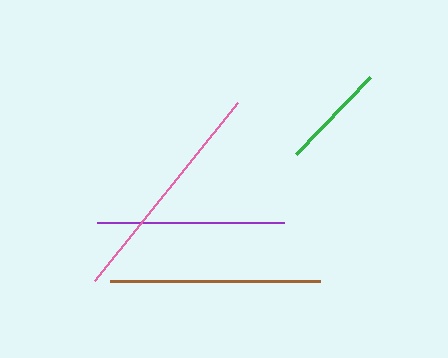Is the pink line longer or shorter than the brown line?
The pink line is longer than the brown line.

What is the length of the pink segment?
The pink segment is approximately 229 pixels long.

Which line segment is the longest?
The pink line is the longest at approximately 229 pixels.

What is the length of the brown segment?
The brown segment is approximately 210 pixels long.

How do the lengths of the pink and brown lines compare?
The pink and brown lines are approximately the same length.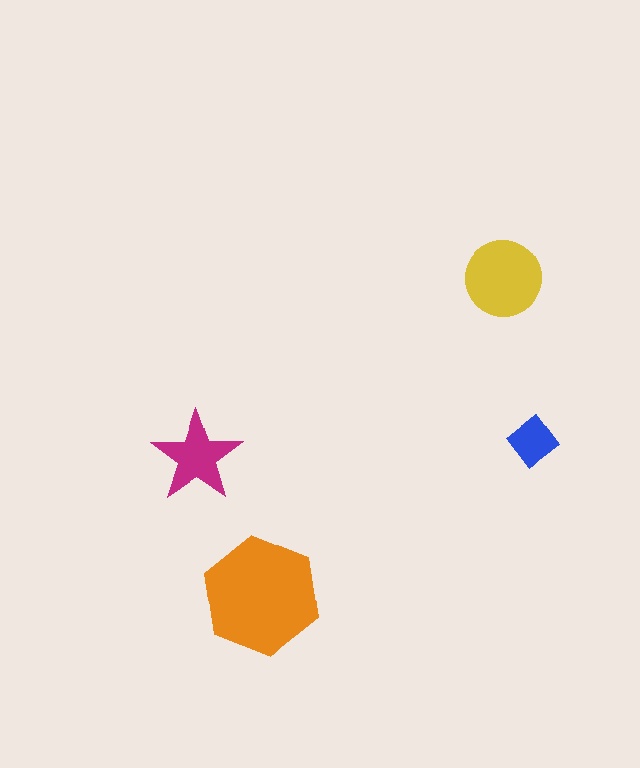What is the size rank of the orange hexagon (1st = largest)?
1st.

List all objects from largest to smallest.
The orange hexagon, the yellow circle, the magenta star, the blue diamond.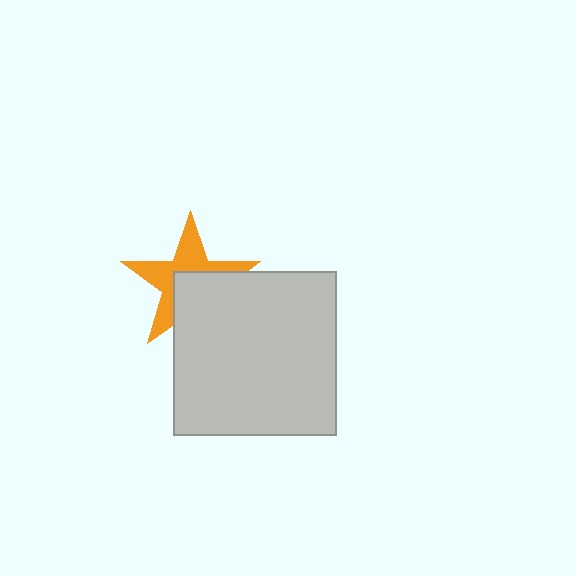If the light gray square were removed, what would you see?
You would see the complete orange star.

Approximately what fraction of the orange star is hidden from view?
Roughly 46% of the orange star is hidden behind the light gray square.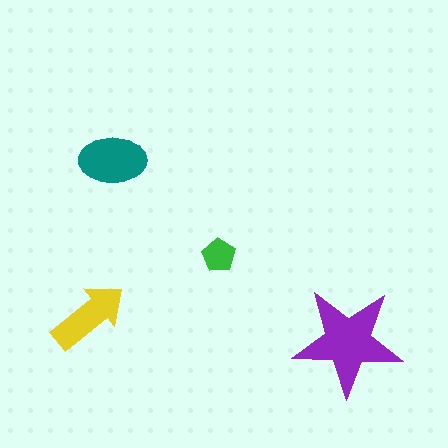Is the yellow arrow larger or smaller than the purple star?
Smaller.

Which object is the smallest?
The green pentagon.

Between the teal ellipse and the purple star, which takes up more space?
The purple star.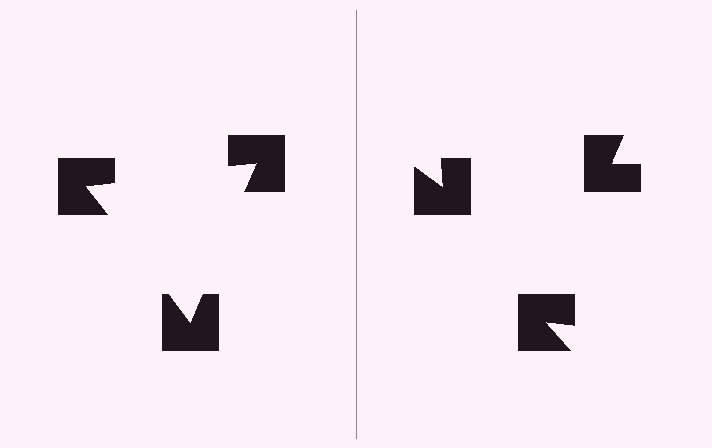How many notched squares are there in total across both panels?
6 — 3 on each side.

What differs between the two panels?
The notched squares are positioned identically on both sides; only the wedge orientations differ. On the left they align to a triangle; on the right they are misaligned.